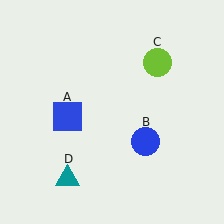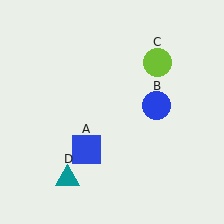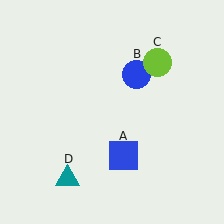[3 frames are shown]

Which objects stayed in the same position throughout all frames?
Lime circle (object C) and teal triangle (object D) remained stationary.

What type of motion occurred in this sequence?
The blue square (object A), blue circle (object B) rotated counterclockwise around the center of the scene.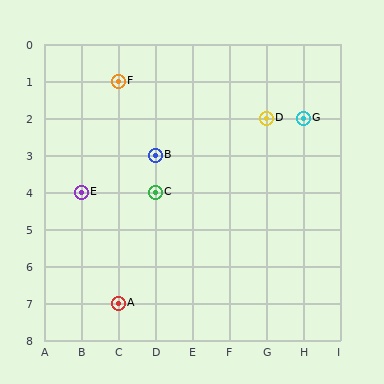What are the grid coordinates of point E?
Point E is at grid coordinates (B, 4).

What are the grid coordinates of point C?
Point C is at grid coordinates (D, 4).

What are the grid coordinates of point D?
Point D is at grid coordinates (G, 2).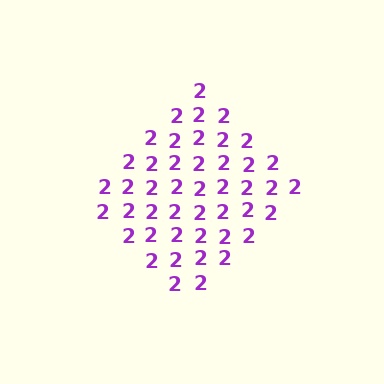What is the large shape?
The large shape is a diamond.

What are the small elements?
The small elements are digit 2's.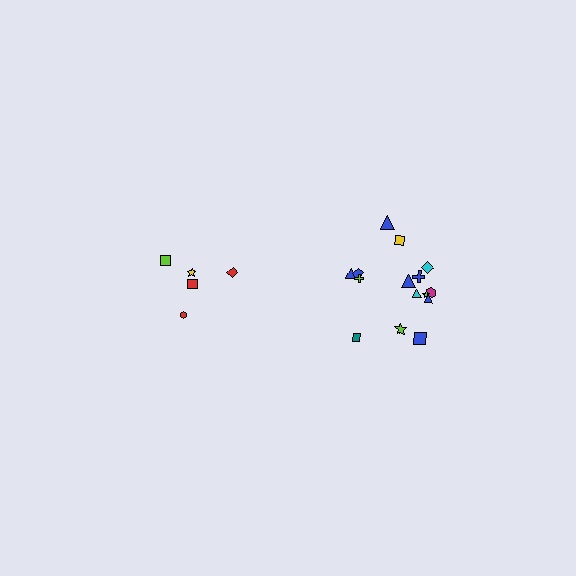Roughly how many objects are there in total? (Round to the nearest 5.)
Roughly 20 objects in total.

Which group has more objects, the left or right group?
The right group.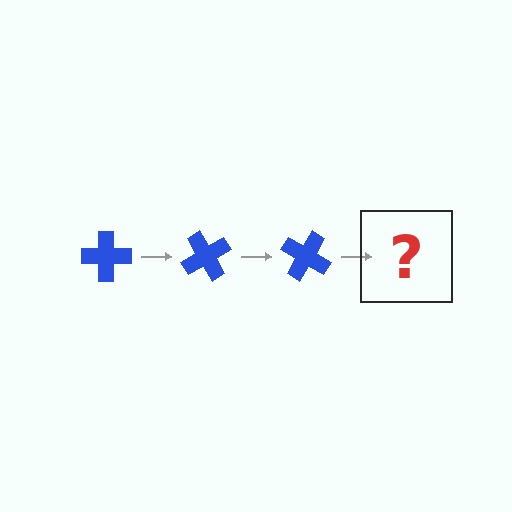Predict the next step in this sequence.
The next step is a blue cross rotated 180 degrees.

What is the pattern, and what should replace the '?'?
The pattern is that the cross rotates 60 degrees each step. The '?' should be a blue cross rotated 180 degrees.